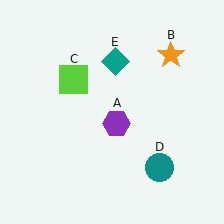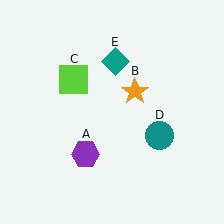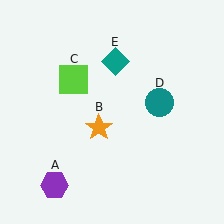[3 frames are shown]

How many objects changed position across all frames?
3 objects changed position: purple hexagon (object A), orange star (object B), teal circle (object D).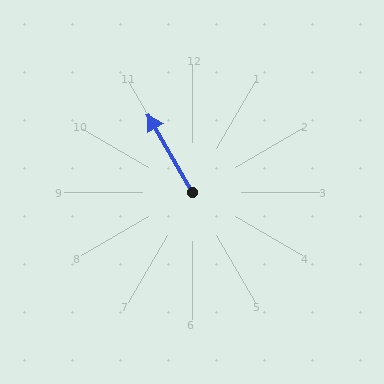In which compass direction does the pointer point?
Northwest.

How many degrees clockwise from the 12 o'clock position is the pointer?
Approximately 330 degrees.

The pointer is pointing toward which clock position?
Roughly 11 o'clock.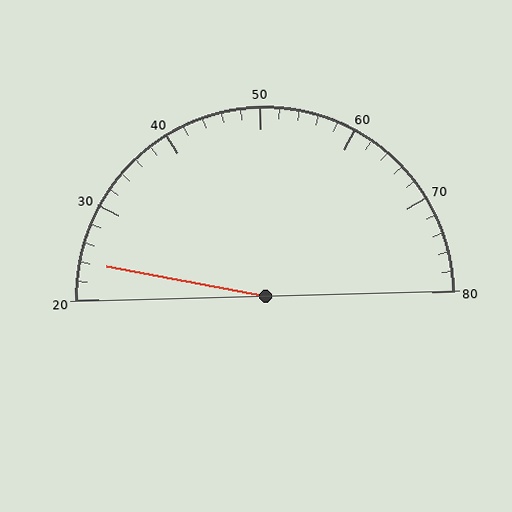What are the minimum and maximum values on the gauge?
The gauge ranges from 20 to 80.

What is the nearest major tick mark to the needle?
The nearest major tick mark is 20.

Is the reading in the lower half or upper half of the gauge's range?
The reading is in the lower half of the range (20 to 80).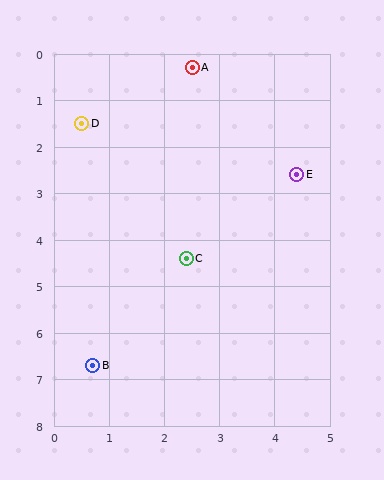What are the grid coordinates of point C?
Point C is at approximately (2.4, 4.4).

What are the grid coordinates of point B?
Point B is at approximately (0.7, 6.7).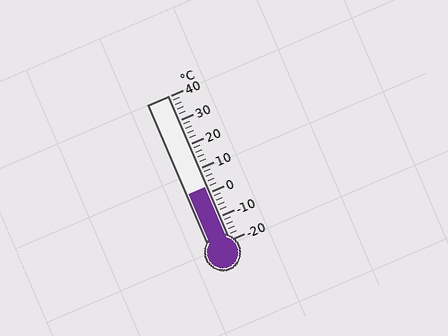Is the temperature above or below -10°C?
The temperature is above -10°C.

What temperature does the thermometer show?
The thermometer shows approximately 2°C.